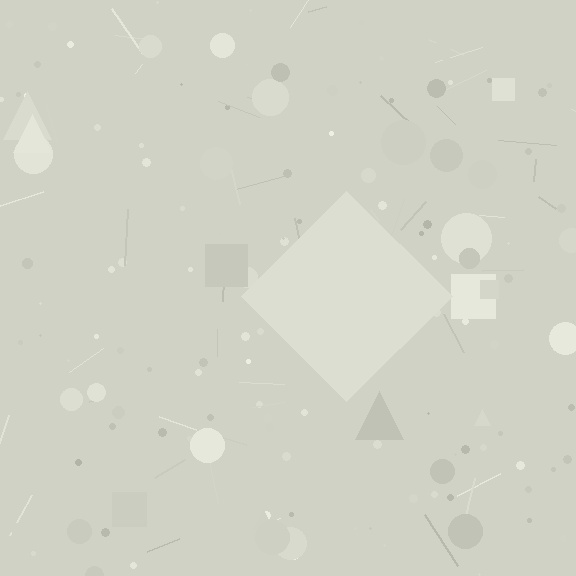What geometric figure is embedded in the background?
A diamond is embedded in the background.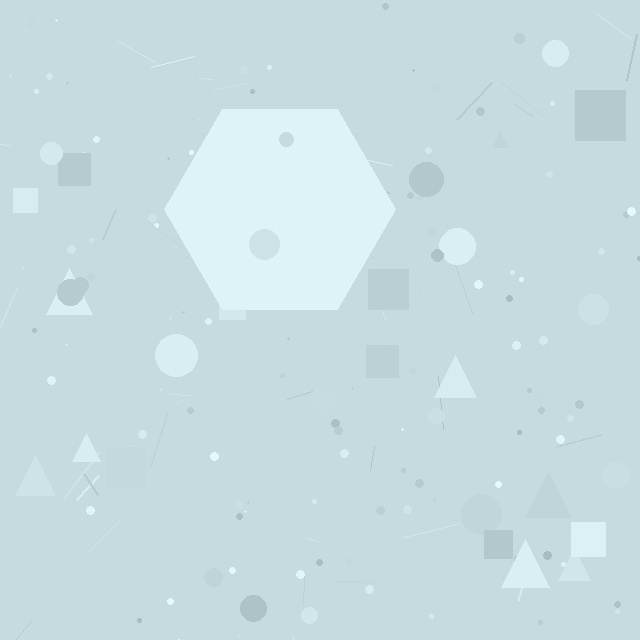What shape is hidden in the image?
A hexagon is hidden in the image.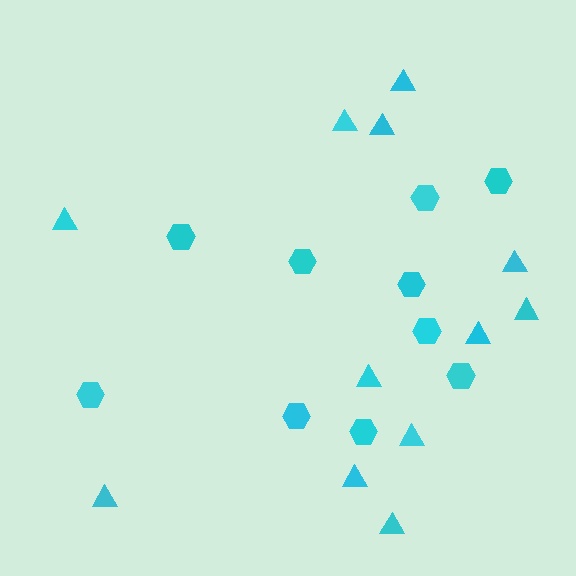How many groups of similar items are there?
There are 2 groups: one group of triangles (12) and one group of hexagons (10).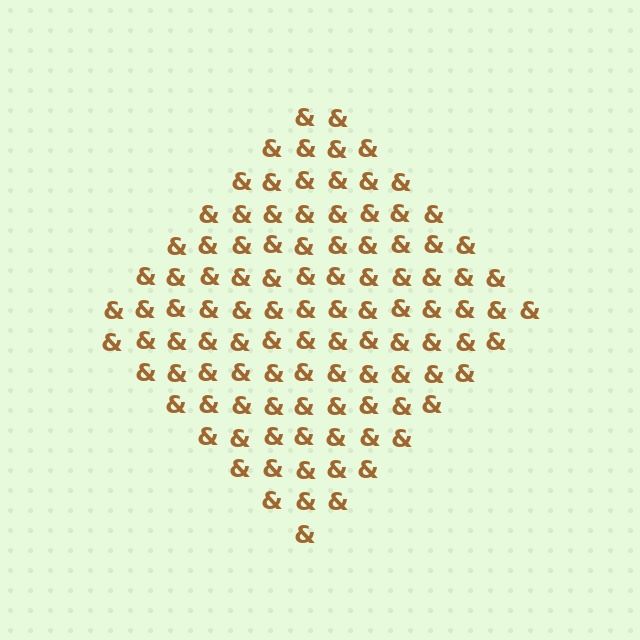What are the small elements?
The small elements are ampersands.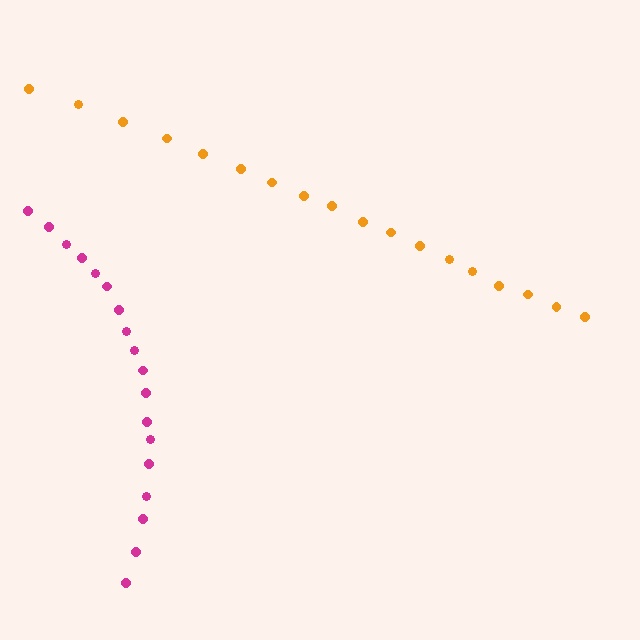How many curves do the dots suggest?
There are 2 distinct paths.